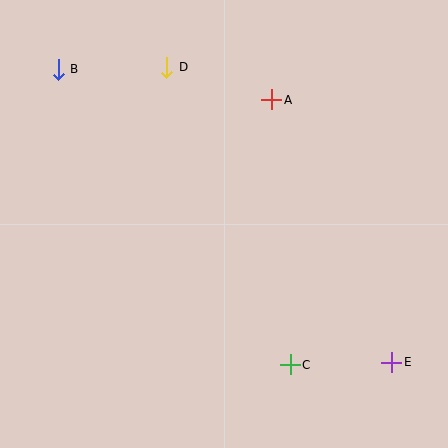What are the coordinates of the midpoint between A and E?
The midpoint between A and E is at (332, 231).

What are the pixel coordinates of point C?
Point C is at (290, 365).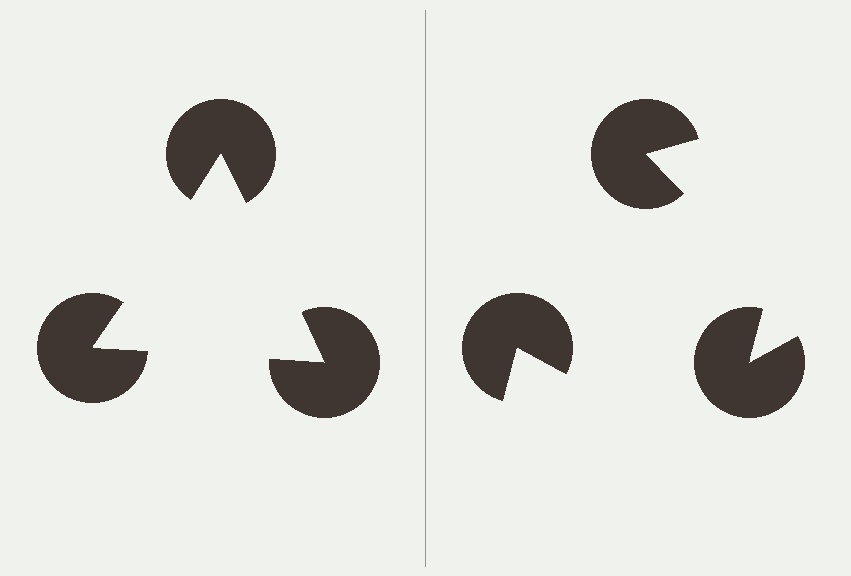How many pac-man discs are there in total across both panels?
6 — 3 on each side.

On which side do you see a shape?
An illusory triangle appears on the left side. On the right side the wedge cuts are rotated, so no coherent shape forms.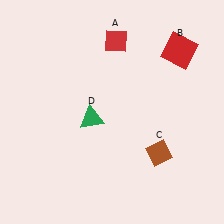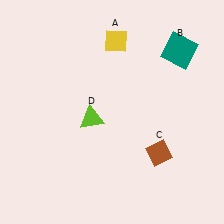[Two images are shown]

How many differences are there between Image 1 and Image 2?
There are 3 differences between the two images.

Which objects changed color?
A changed from red to yellow. B changed from red to teal. D changed from green to lime.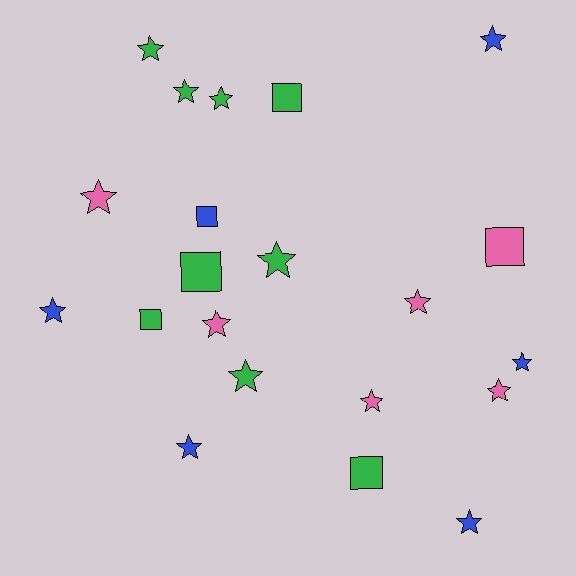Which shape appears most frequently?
Star, with 15 objects.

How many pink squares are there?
There is 1 pink square.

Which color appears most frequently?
Green, with 9 objects.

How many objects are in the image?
There are 21 objects.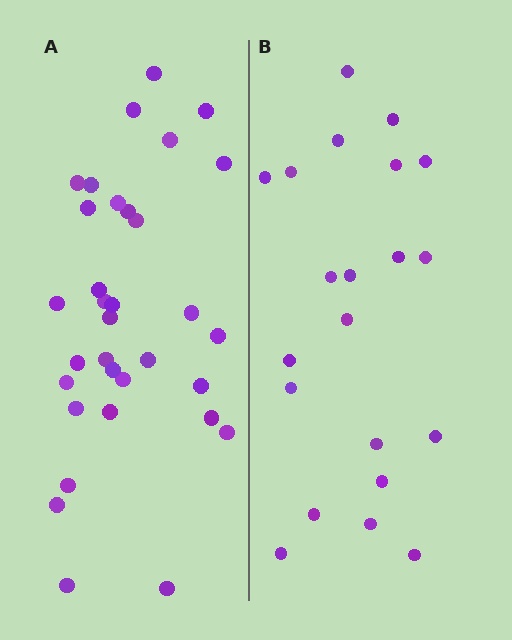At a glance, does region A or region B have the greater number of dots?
Region A (the left region) has more dots.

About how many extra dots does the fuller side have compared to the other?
Region A has roughly 12 or so more dots than region B.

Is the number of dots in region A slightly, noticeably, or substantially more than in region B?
Region A has substantially more. The ratio is roughly 1.6 to 1.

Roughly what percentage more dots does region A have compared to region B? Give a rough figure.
About 55% more.